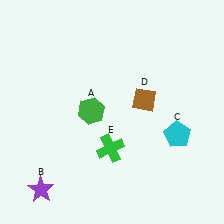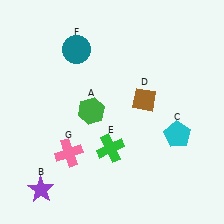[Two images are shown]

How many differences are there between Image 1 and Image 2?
There are 2 differences between the two images.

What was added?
A teal circle (F), a pink cross (G) were added in Image 2.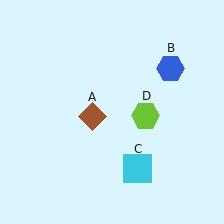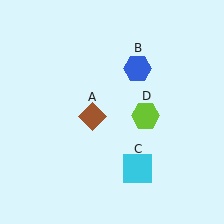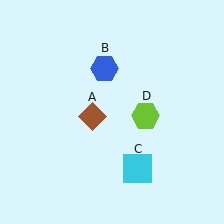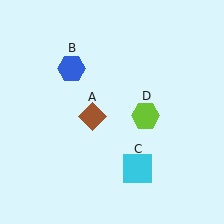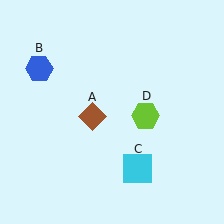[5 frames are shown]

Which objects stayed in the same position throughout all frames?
Brown diamond (object A) and cyan square (object C) and lime hexagon (object D) remained stationary.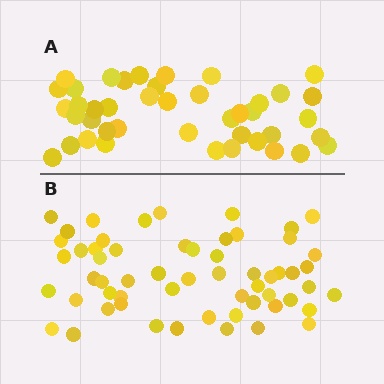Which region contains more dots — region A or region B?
Region B (the bottom region) has more dots.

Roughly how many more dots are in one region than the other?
Region B has approximately 15 more dots than region A.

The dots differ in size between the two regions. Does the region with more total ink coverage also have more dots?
No. Region A has more total ink coverage because its dots are larger, but region B actually contains more individual dots. Total area can be misleading — the number of items is what matters here.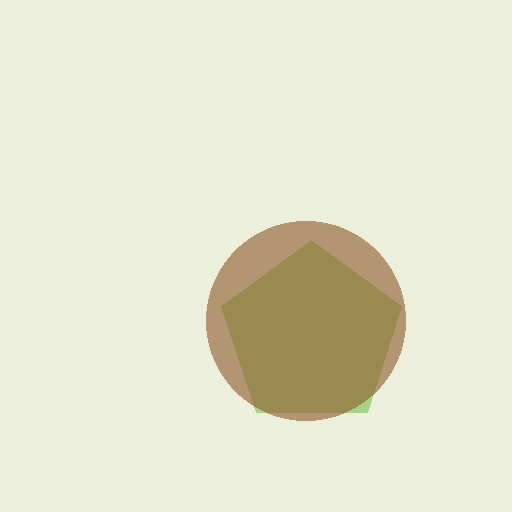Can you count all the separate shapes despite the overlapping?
Yes, there are 2 separate shapes.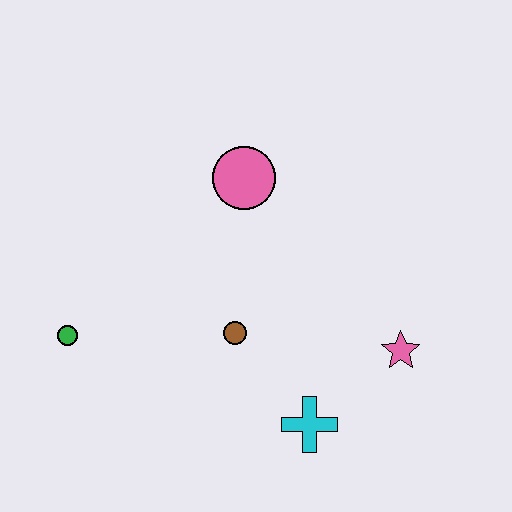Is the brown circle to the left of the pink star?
Yes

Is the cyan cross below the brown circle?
Yes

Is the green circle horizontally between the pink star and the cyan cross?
No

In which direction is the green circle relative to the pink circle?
The green circle is to the left of the pink circle.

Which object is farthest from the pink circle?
The cyan cross is farthest from the pink circle.